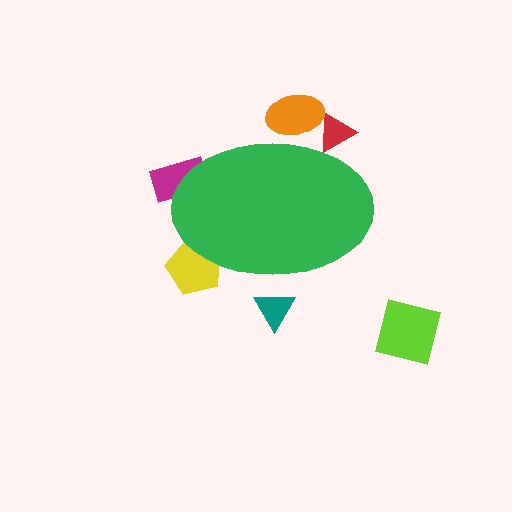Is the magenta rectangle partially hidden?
Yes, the magenta rectangle is partially hidden behind the green ellipse.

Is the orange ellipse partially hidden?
Yes, the orange ellipse is partially hidden behind the green ellipse.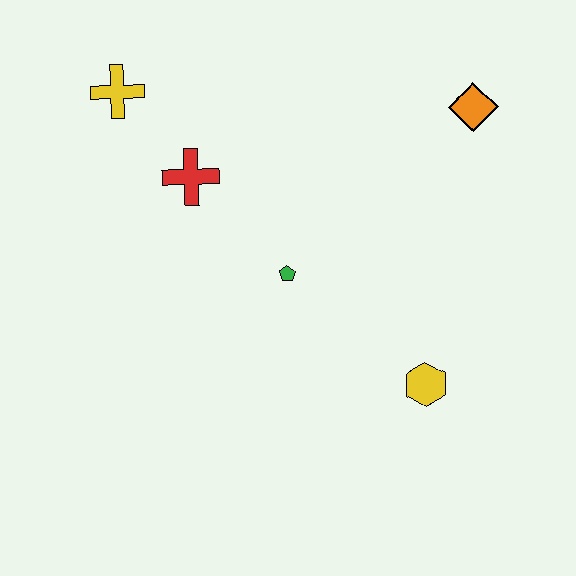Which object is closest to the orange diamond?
The green pentagon is closest to the orange diamond.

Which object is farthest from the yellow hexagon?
The yellow cross is farthest from the yellow hexagon.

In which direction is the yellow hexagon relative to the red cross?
The yellow hexagon is to the right of the red cross.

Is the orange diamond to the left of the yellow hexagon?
No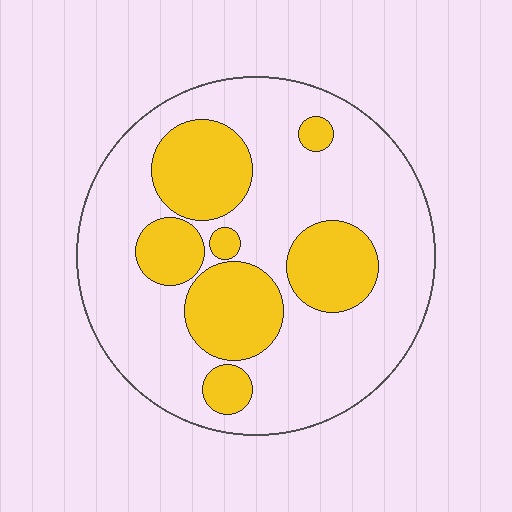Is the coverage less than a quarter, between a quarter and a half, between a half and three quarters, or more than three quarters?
Between a quarter and a half.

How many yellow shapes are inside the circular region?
7.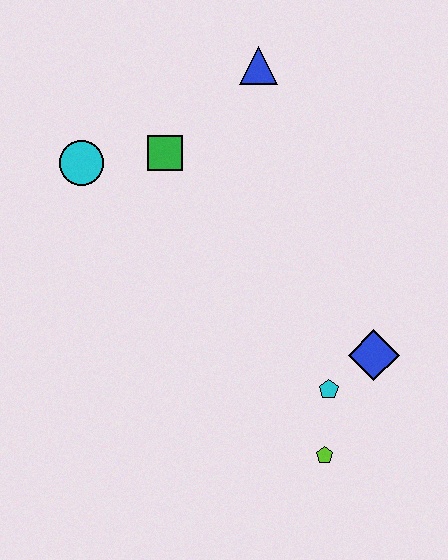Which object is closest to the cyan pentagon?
The blue diamond is closest to the cyan pentagon.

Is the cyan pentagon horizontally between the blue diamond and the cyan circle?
Yes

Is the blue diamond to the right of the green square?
Yes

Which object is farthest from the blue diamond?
The cyan circle is farthest from the blue diamond.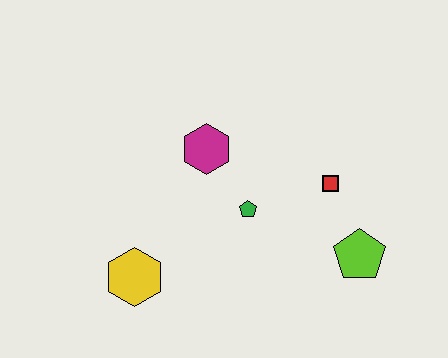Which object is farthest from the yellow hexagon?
The lime pentagon is farthest from the yellow hexagon.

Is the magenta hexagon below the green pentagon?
No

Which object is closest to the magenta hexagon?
The green pentagon is closest to the magenta hexagon.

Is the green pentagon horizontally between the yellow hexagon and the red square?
Yes